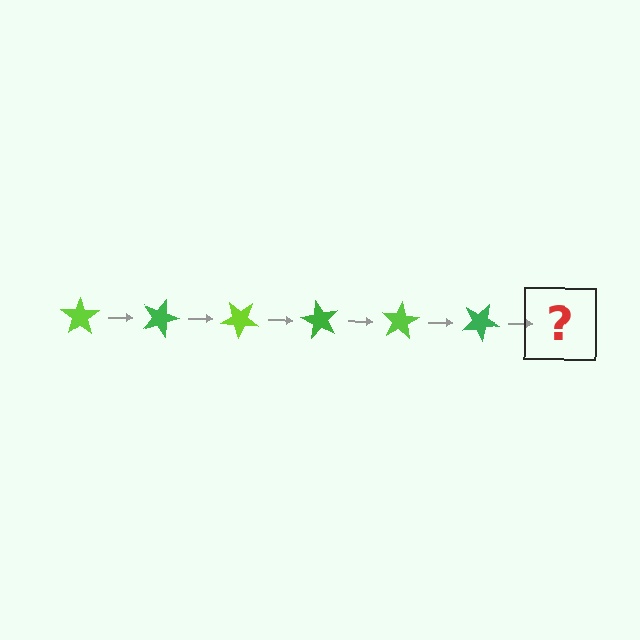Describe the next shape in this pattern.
It should be a lime star, rotated 120 degrees from the start.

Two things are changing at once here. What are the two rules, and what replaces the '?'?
The two rules are that it rotates 20 degrees each step and the color cycles through lime and green. The '?' should be a lime star, rotated 120 degrees from the start.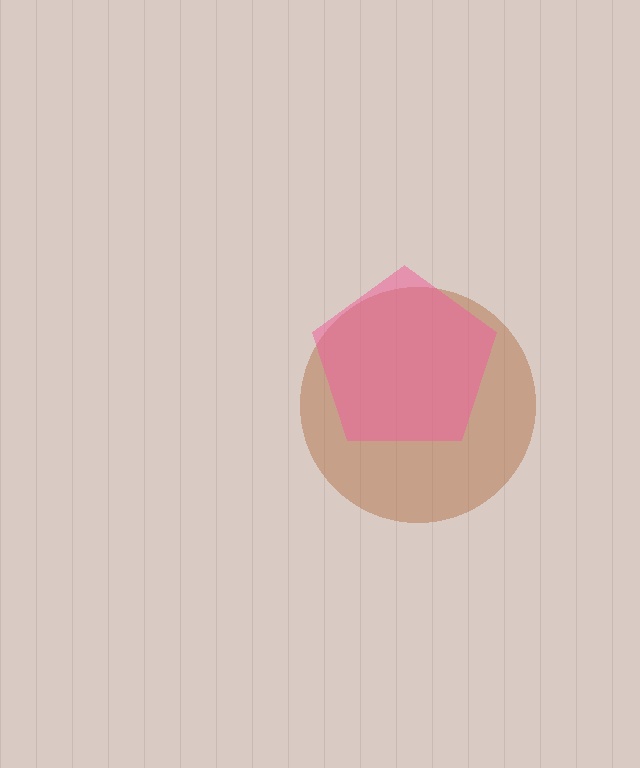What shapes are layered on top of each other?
The layered shapes are: a brown circle, a pink pentagon.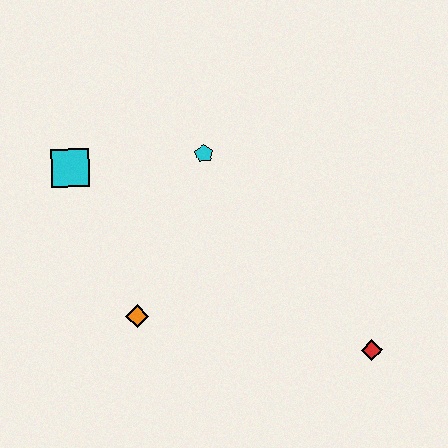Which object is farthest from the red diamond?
The cyan square is farthest from the red diamond.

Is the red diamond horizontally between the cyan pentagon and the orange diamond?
No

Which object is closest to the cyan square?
The cyan pentagon is closest to the cyan square.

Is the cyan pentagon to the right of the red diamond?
No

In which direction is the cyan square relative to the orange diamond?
The cyan square is above the orange diamond.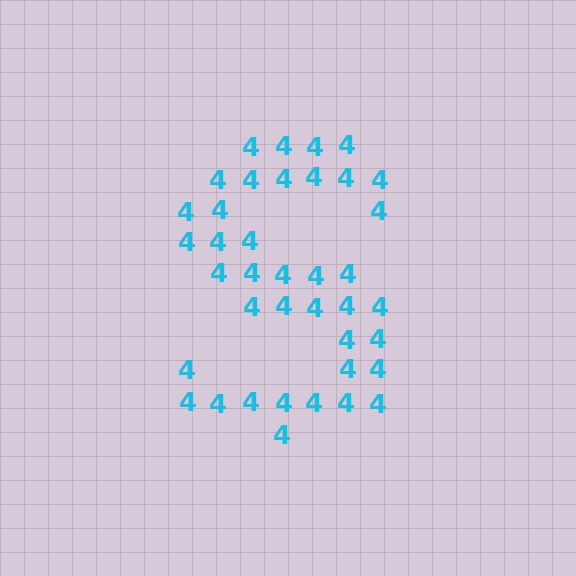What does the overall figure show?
The overall figure shows the letter S.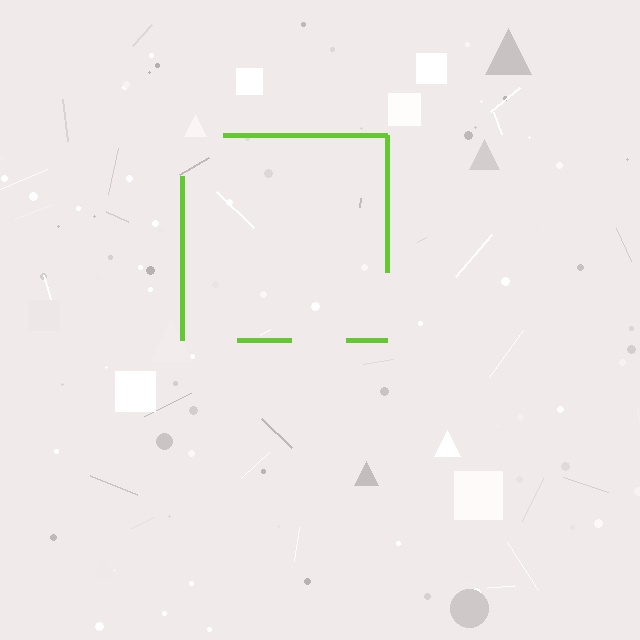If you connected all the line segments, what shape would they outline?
They would outline a square.